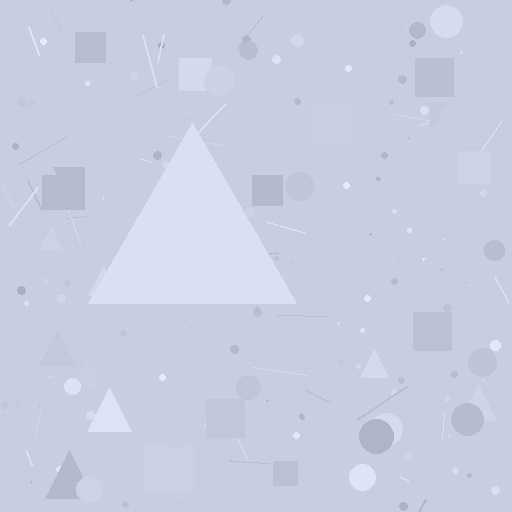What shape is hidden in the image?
A triangle is hidden in the image.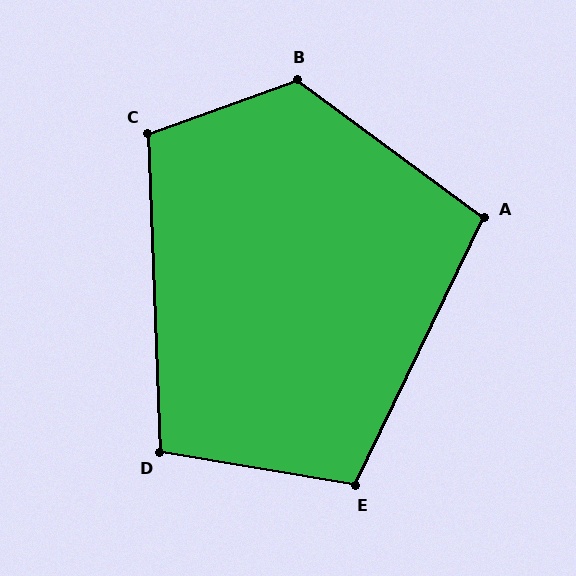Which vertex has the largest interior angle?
B, at approximately 124 degrees.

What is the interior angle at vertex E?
Approximately 106 degrees (obtuse).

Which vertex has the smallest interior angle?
A, at approximately 101 degrees.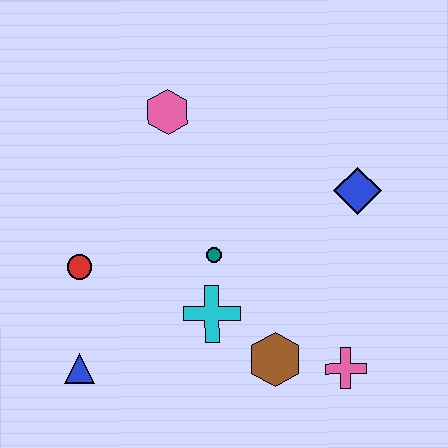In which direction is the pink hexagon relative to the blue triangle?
The pink hexagon is above the blue triangle.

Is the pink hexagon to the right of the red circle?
Yes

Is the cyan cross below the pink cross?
No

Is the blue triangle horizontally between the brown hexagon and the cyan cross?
No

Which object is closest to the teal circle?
The cyan cross is closest to the teal circle.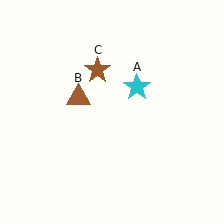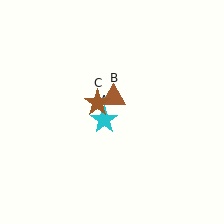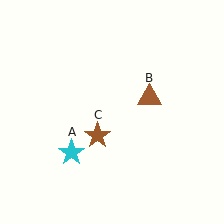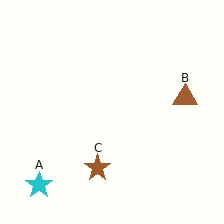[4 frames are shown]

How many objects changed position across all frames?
3 objects changed position: cyan star (object A), brown triangle (object B), brown star (object C).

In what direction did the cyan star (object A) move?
The cyan star (object A) moved down and to the left.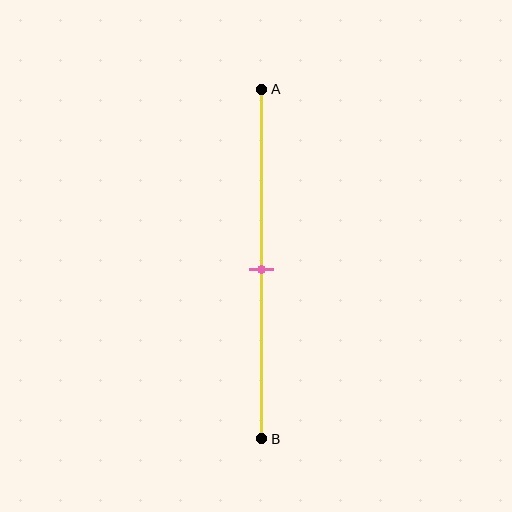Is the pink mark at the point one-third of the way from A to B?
No, the mark is at about 50% from A, not at the 33% one-third point.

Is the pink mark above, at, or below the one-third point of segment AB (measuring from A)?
The pink mark is below the one-third point of segment AB.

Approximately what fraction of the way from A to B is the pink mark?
The pink mark is approximately 50% of the way from A to B.